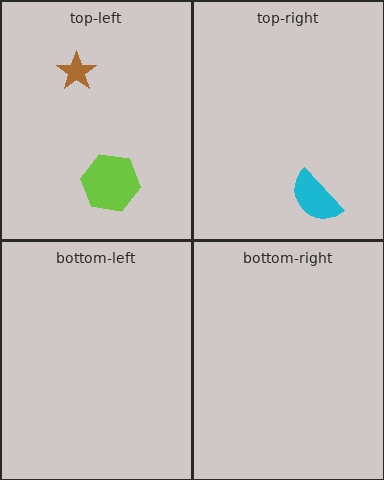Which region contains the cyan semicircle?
The top-right region.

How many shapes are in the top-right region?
1.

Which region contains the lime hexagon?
The top-left region.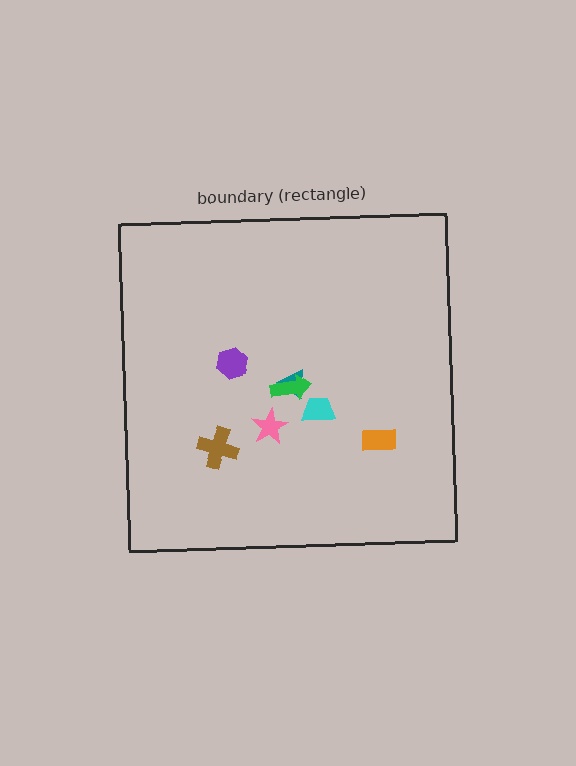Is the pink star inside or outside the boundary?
Inside.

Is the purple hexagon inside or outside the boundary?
Inside.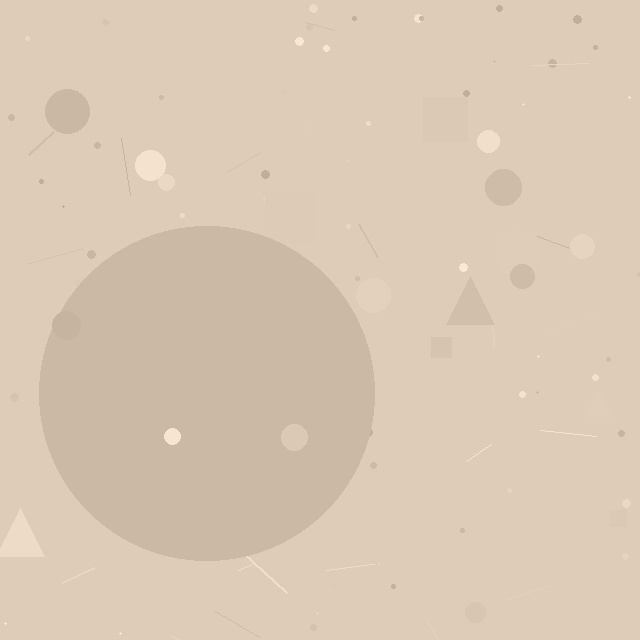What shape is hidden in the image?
A circle is hidden in the image.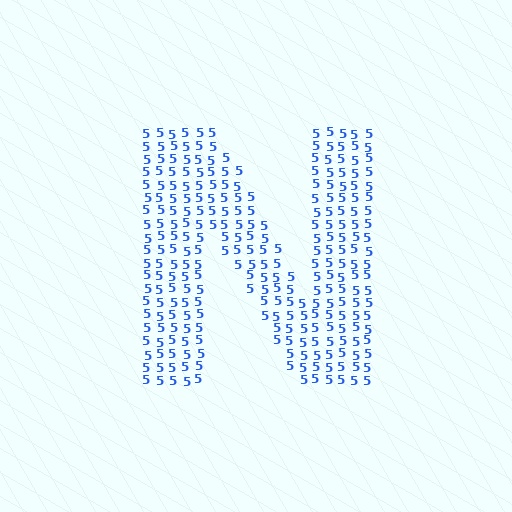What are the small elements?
The small elements are digit 5's.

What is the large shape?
The large shape is the letter N.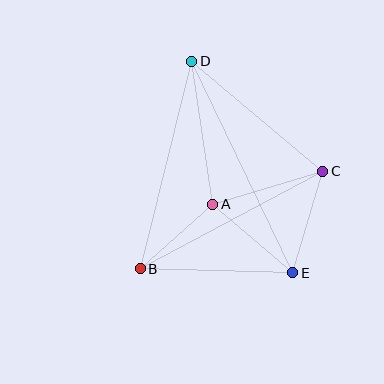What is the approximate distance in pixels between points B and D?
The distance between B and D is approximately 214 pixels.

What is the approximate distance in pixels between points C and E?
The distance between C and E is approximately 106 pixels.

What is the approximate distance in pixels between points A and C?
The distance between A and C is approximately 115 pixels.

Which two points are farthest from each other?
Points D and E are farthest from each other.